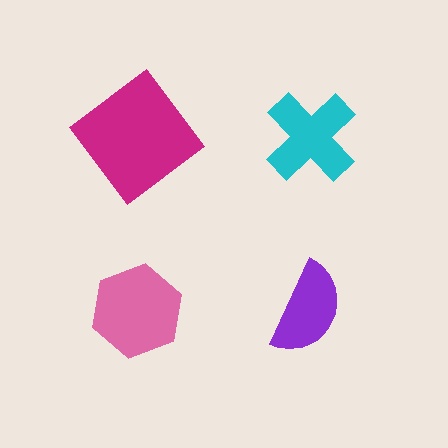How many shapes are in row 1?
2 shapes.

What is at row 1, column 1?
A magenta diamond.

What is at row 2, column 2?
A purple semicircle.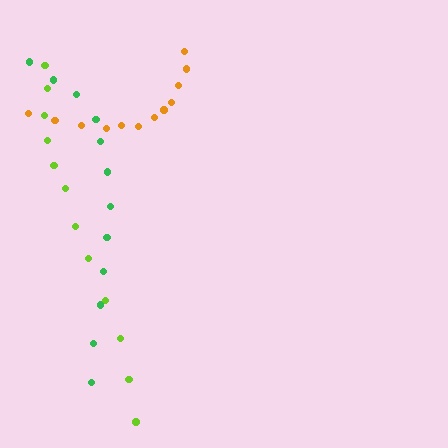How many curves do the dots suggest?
There are 3 distinct paths.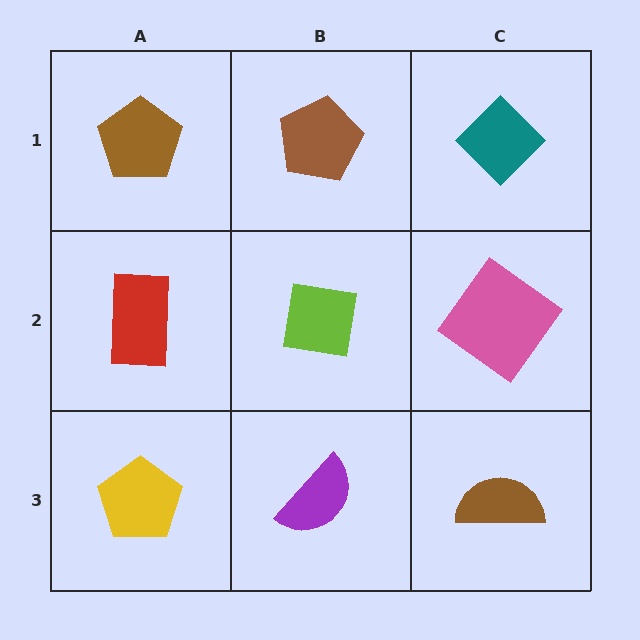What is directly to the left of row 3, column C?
A purple semicircle.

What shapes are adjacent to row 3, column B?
A lime square (row 2, column B), a yellow pentagon (row 3, column A), a brown semicircle (row 3, column C).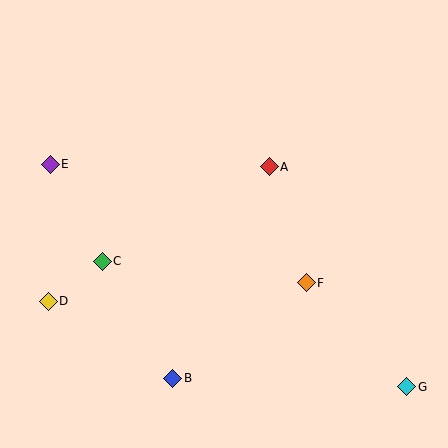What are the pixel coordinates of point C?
Point C is at (102, 261).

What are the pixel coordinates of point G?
Point G is at (407, 387).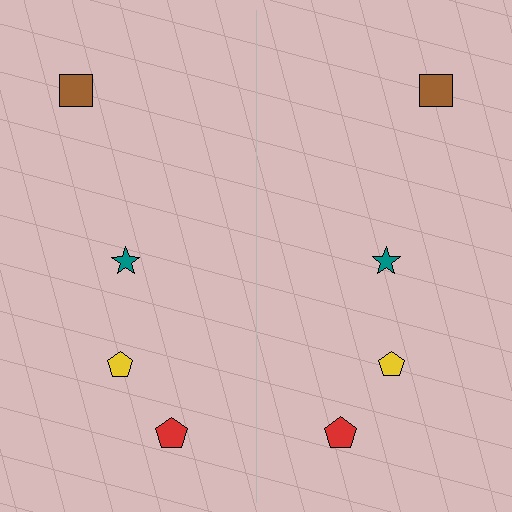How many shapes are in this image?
There are 8 shapes in this image.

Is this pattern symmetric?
Yes, this pattern has bilateral (reflection) symmetry.